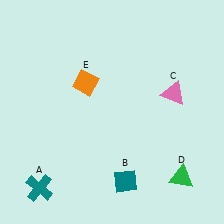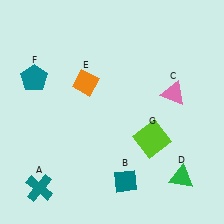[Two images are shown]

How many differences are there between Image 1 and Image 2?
There are 2 differences between the two images.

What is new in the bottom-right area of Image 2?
A lime square (G) was added in the bottom-right area of Image 2.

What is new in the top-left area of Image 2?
A teal pentagon (F) was added in the top-left area of Image 2.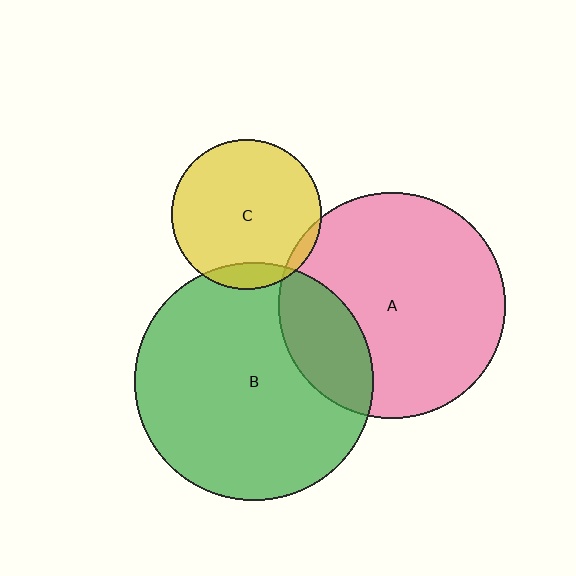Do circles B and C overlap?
Yes.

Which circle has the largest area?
Circle B (green).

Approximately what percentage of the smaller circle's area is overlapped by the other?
Approximately 10%.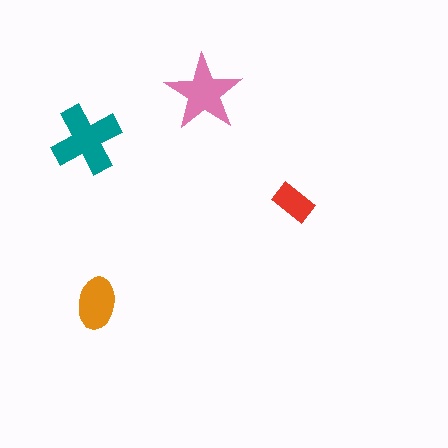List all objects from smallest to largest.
The red rectangle, the orange ellipse, the pink star, the teal cross.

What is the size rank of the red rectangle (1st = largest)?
4th.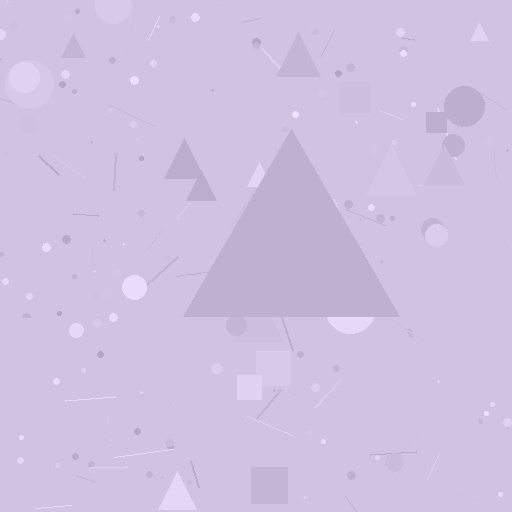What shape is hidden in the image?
A triangle is hidden in the image.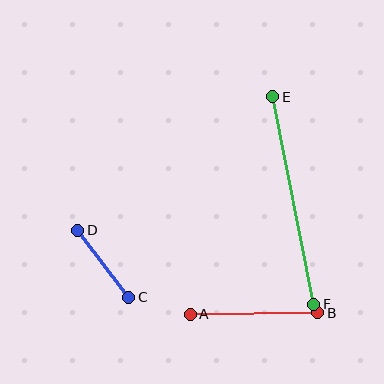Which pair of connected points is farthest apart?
Points E and F are farthest apart.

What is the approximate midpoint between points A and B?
The midpoint is at approximately (254, 313) pixels.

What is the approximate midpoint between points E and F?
The midpoint is at approximately (293, 200) pixels.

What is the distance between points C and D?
The distance is approximately 84 pixels.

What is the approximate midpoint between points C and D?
The midpoint is at approximately (103, 264) pixels.